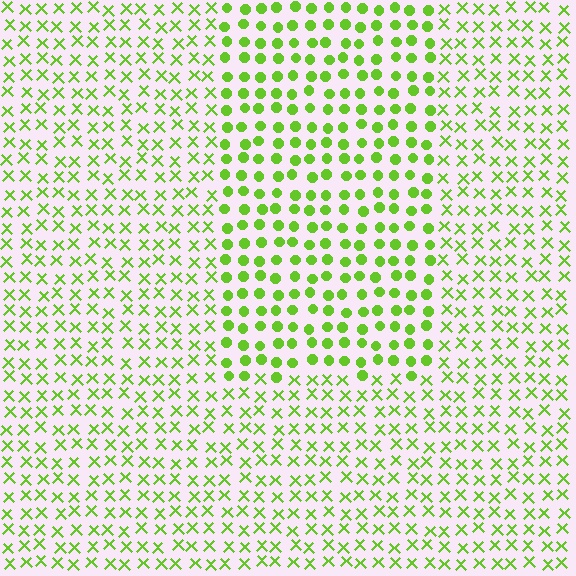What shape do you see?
I see a rectangle.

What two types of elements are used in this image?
The image uses circles inside the rectangle region and X marks outside it.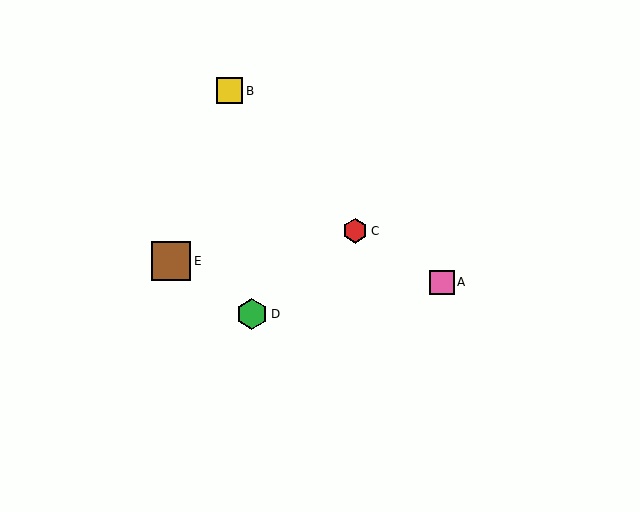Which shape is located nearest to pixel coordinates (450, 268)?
The pink square (labeled A) at (442, 282) is nearest to that location.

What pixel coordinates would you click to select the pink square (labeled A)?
Click at (442, 282) to select the pink square A.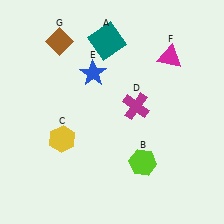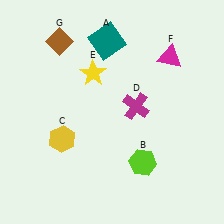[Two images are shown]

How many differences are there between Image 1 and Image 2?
There is 1 difference between the two images.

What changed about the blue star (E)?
In Image 1, E is blue. In Image 2, it changed to yellow.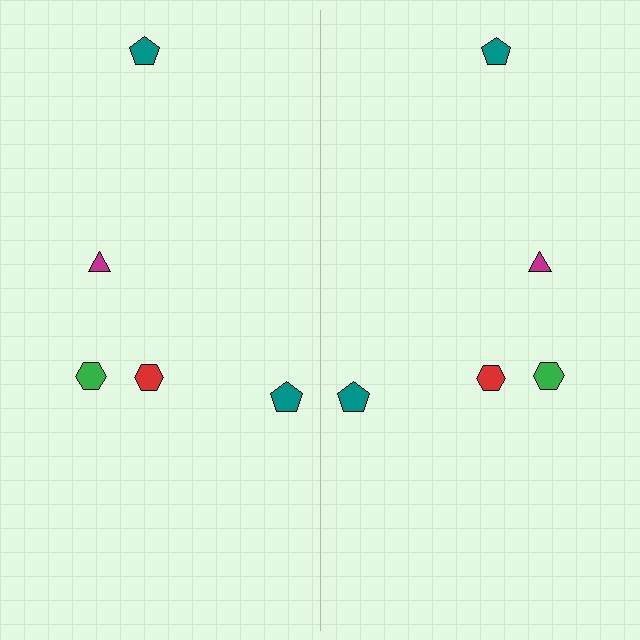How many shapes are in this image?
There are 10 shapes in this image.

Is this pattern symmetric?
Yes, this pattern has bilateral (reflection) symmetry.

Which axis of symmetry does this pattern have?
The pattern has a vertical axis of symmetry running through the center of the image.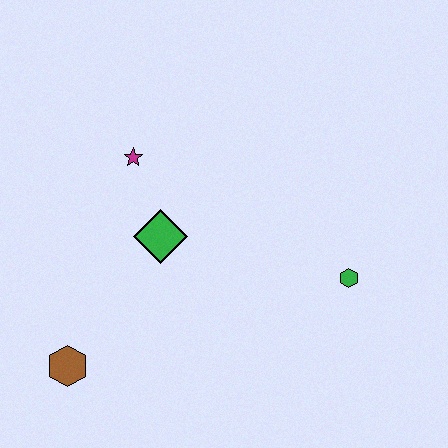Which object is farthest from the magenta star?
The green hexagon is farthest from the magenta star.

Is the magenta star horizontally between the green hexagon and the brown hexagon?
Yes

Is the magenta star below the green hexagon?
No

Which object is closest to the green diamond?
The magenta star is closest to the green diamond.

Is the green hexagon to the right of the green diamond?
Yes